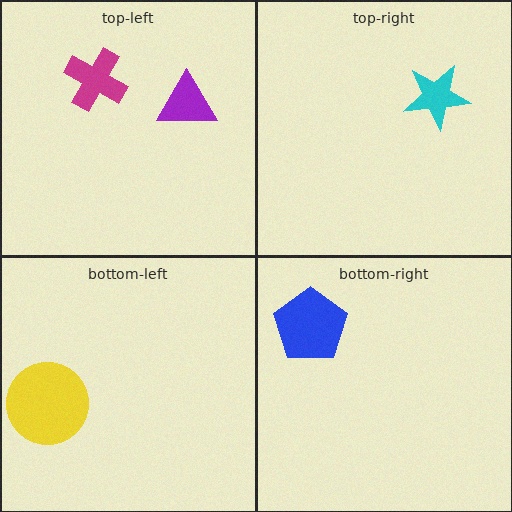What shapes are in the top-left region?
The magenta cross, the purple triangle.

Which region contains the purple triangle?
The top-left region.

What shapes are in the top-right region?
The cyan star.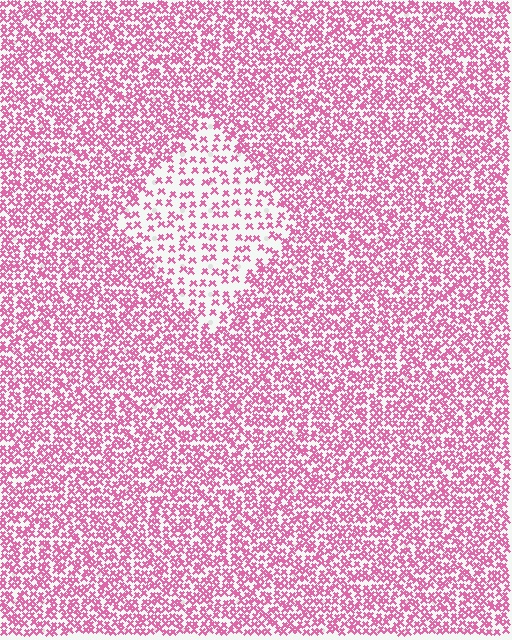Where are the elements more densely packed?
The elements are more densely packed outside the diamond boundary.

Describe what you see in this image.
The image contains small pink elements arranged at two different densities. A diamond-shaped region is visible where the elements are less densely packed than the surrounding area.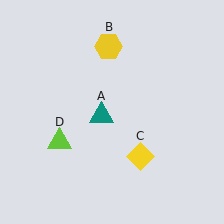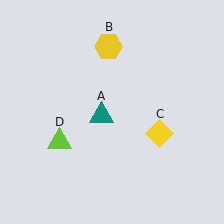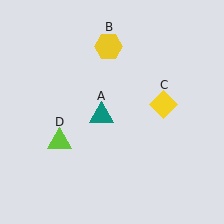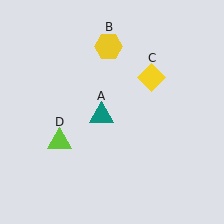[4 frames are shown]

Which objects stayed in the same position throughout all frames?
Teal triangle (object A) and yellow hexagon (object B) and lime triangle (object D) remained stationary.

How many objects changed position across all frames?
1 object changed position: yellow diamond (object C).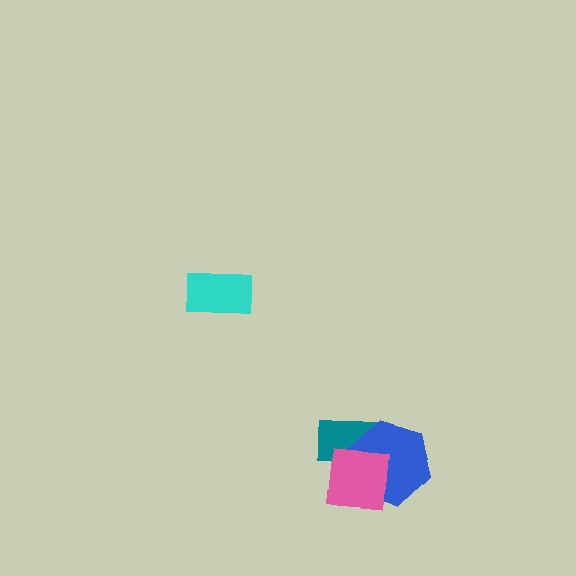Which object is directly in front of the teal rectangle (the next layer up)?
The blue hexagon is directly in front of the teal rectangle.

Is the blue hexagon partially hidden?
Yes, it is partially covered by another shape.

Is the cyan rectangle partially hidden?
No, no other shape covers it.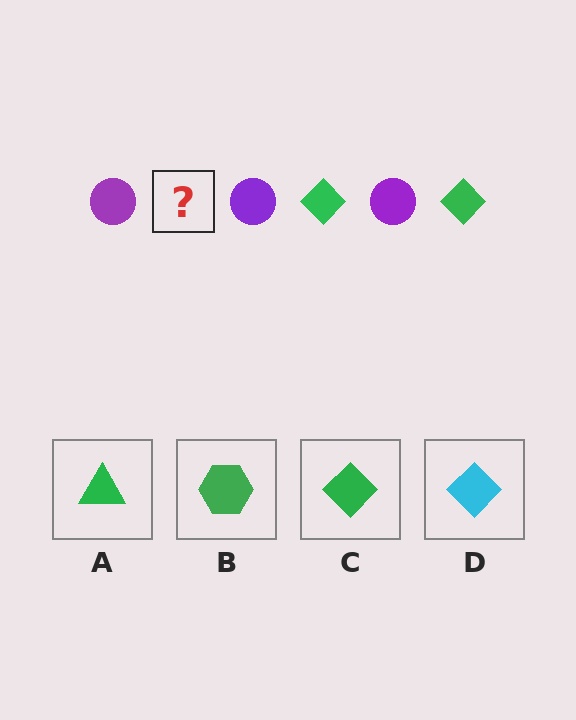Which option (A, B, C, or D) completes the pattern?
C.